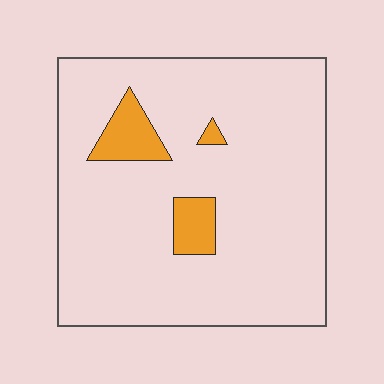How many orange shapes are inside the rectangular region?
3.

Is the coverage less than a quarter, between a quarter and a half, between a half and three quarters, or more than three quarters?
Less than a quarter.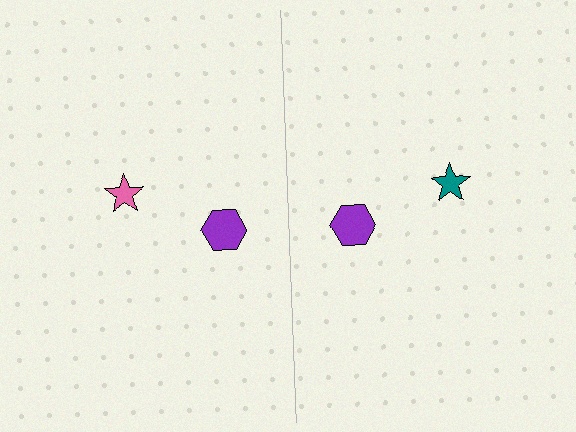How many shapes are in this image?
There are 4 shapes in this image.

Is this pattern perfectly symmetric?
No, the pattern is not perfectly symmetric. The teal star on the right side breaks the symmetry — its mirror counterpart is pink.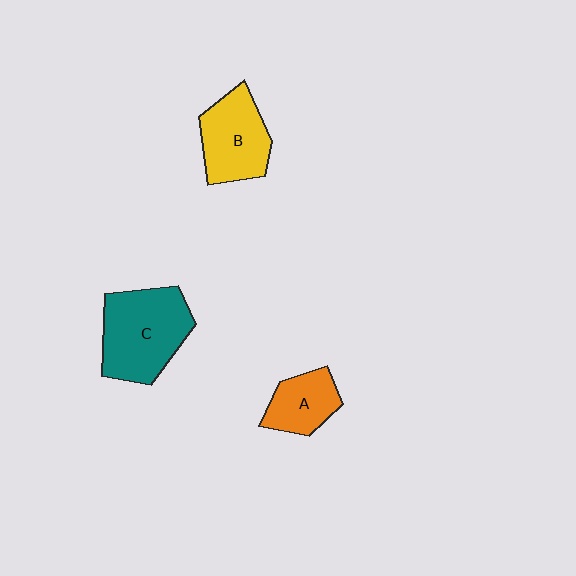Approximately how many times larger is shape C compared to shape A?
Approximately 1.9 times.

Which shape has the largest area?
Shape C (teal).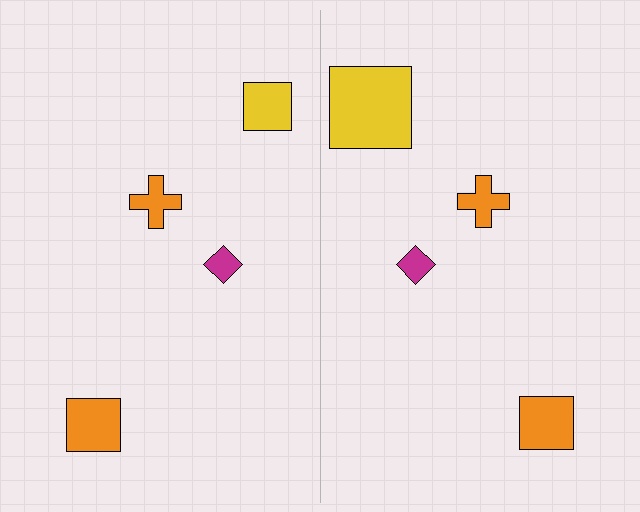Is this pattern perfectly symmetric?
No, the pattern is not perfectly symmetric. The yellow square on the right side has a different size than its mirror counterpart.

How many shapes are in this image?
There are 8 shapes in this image.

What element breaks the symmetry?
The yellow square on the right side has a different size than its mirror counterpart.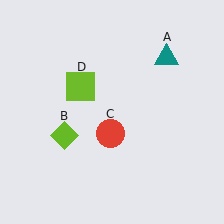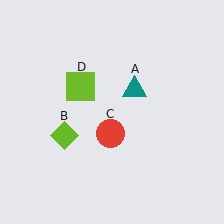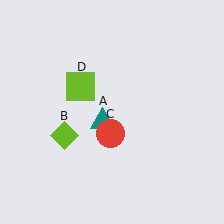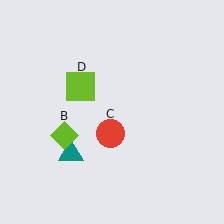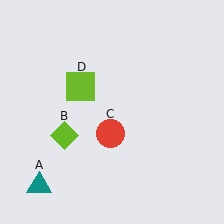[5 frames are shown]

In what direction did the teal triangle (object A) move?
The teal triangle (object A) moved down and to the left.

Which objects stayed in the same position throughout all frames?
Lime diamond (object B) and red circle (object C) and lime square (object D) remained stationary.